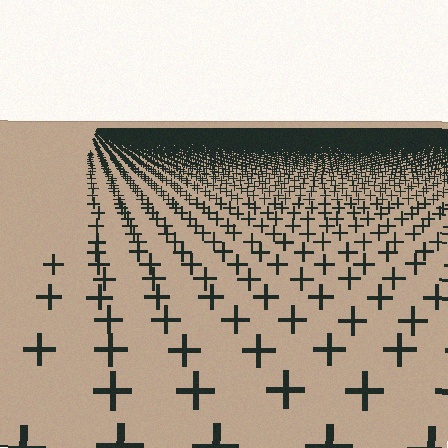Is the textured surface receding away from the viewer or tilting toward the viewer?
The surface is receding away from the viewer. Texture elements get smaller and denser toward the top.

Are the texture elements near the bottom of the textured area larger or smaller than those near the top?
Larger. Near the bottom, elements are closer to the viewer and appear at a bigger on-screen size.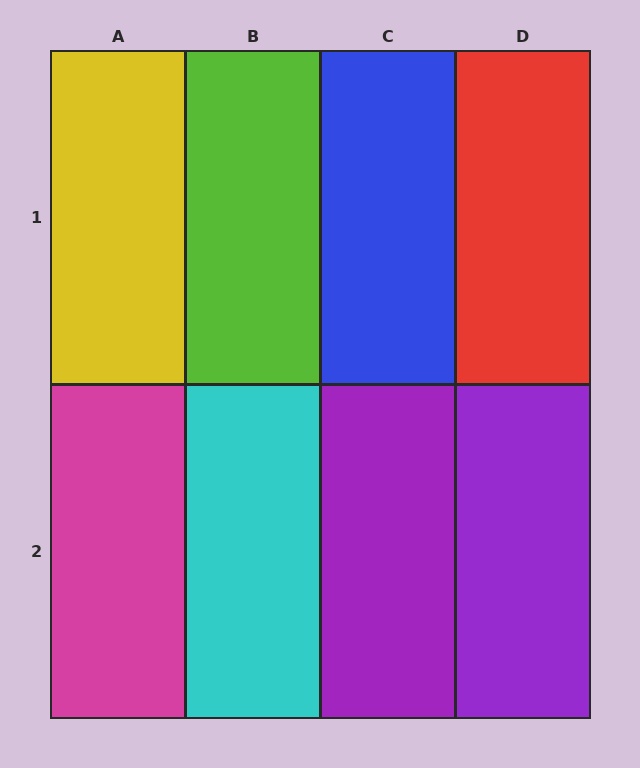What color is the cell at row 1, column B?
Lime.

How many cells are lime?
1 cell is lime.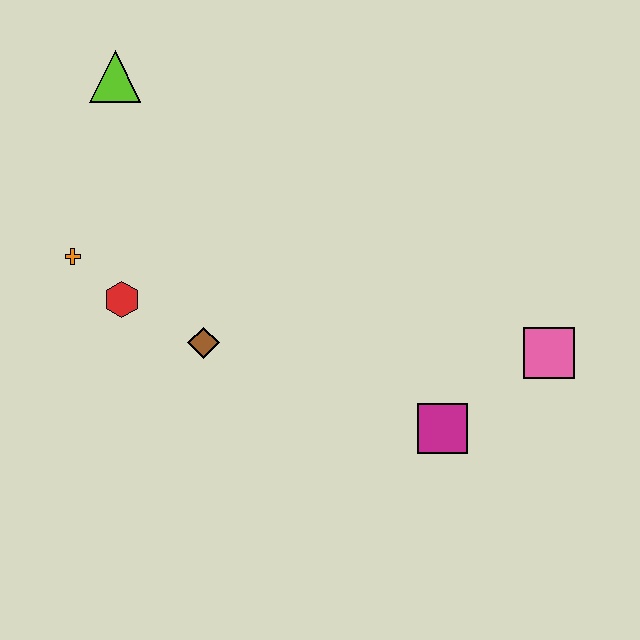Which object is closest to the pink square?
The magenta square is closest to the pink square.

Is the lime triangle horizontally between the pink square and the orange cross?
Yes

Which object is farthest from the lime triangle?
The pink square is farthest from the lime triangle.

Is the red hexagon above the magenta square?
Yes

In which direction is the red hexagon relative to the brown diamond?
The red hexagon is to the left of the brown diamond.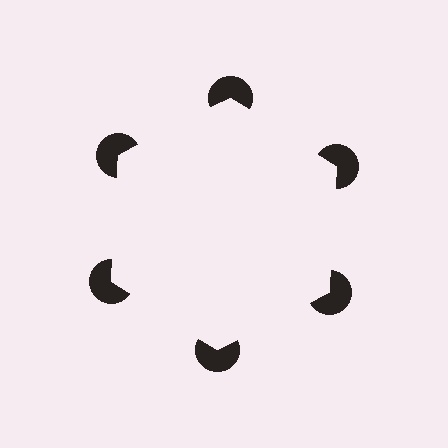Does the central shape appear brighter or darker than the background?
It typically appears slightly brighter than the background, even though no actual brightness change is drawn.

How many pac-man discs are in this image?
There are 6 — one at each vertex of the illusory hexagon.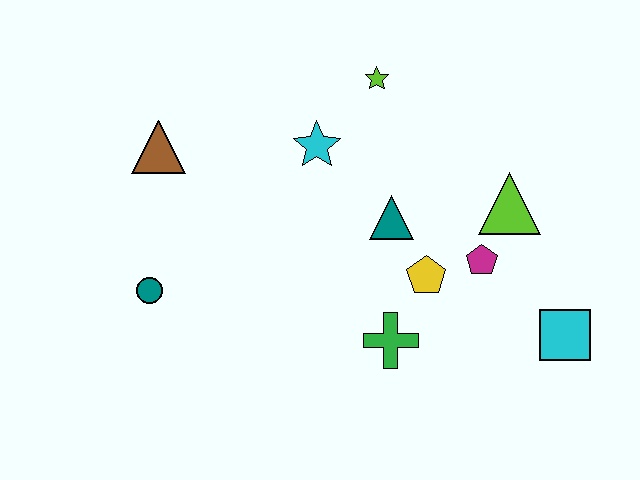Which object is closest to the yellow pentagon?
The magenta pentagon is closest to the yellow pentagon.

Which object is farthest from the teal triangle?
The teal circle is farthest from the teal triangle.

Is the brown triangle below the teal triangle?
No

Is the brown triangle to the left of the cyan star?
Yes